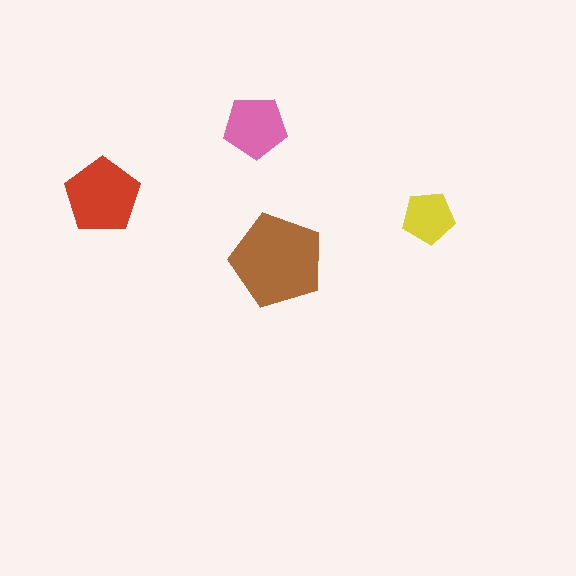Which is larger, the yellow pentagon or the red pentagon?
The red one.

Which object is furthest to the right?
The yellow pentagon is rightmost.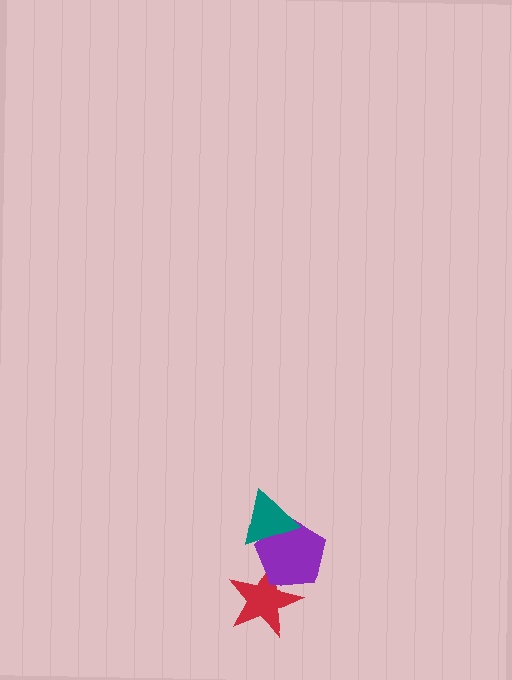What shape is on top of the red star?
The purple pentagon is on top of the red star.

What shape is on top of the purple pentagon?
The teal triangle is on top of the purple pentagon.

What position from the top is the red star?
The red star is 3rd from the top.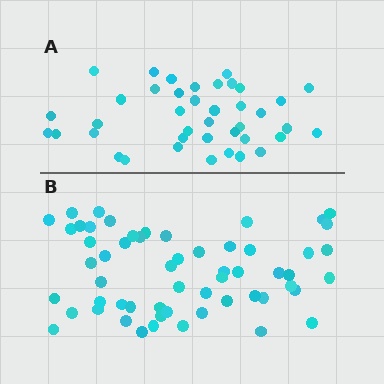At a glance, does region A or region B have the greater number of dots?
Region B (the bottom region) has more dots.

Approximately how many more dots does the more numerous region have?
Region B has approximately 15 more dots than region A.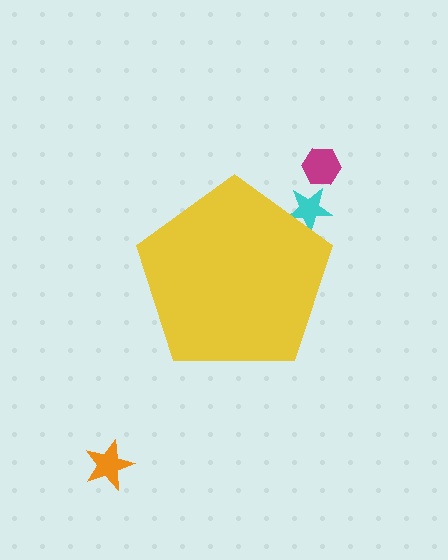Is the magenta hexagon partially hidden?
No, the magenta hexagon is fully visible.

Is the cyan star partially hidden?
Yes, the cyan star is partially hidden behind the yellow pentagon.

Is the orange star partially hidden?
No, the orange star is fully visible.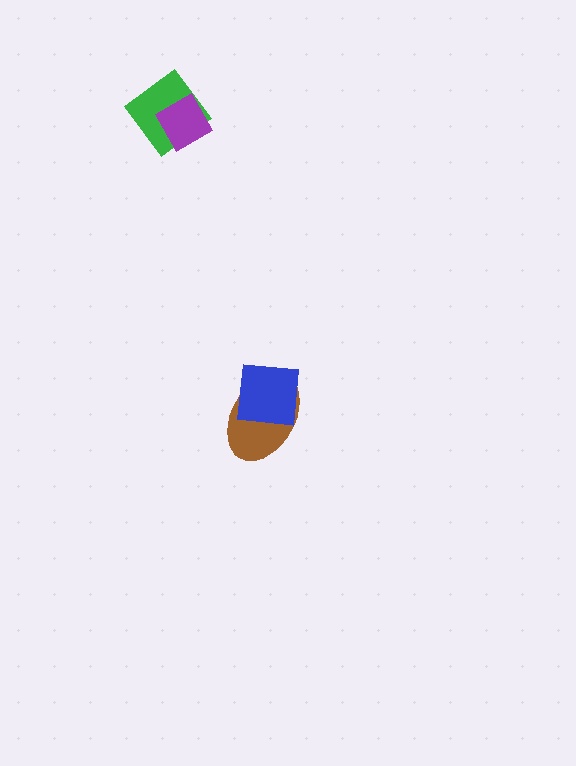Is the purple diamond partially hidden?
No, no other shape covers it.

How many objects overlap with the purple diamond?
1 object overlaps with the purple diamond.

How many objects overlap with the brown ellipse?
1 object overlaps with the brown ellipse.